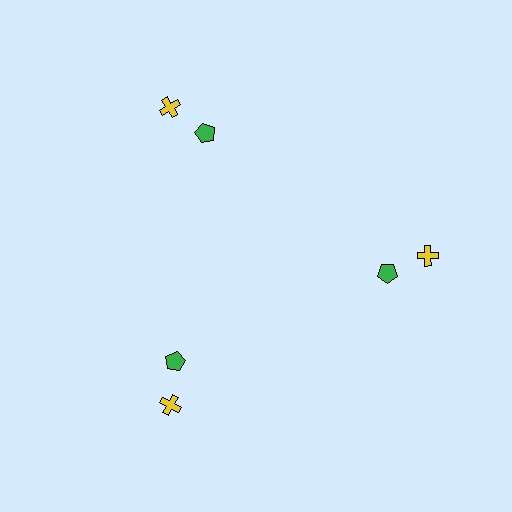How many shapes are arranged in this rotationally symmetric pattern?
There are 6 shapes, arranged in 3 groups of 2.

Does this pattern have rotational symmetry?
Yes, this pattern has 3-fold rotational symmetry. It looks the same after rotating 120 degrees around the center.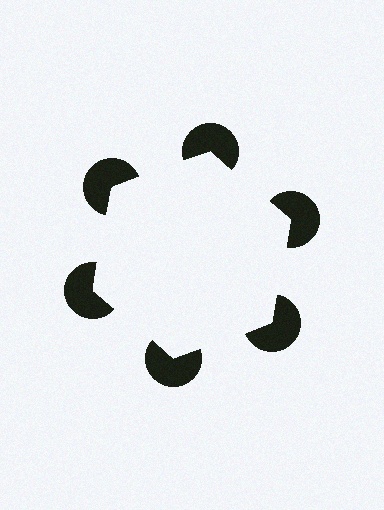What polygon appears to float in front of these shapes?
An illusory hexagon — its edges are inferred from the aligned wedge cuts in the pac-man discs, not physically drawn.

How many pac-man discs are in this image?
There are 6 — one at each vertex of the illusory hexagon.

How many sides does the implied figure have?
6 sides.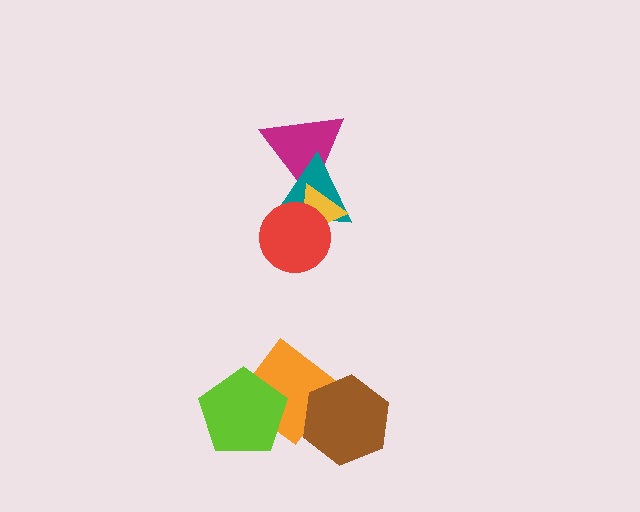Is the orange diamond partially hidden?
Yes, it is partially covered by another shape.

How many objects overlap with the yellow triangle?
3 objects overlap with the yellow triangle.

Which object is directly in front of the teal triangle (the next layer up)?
The yellow triangle is directly in front of the teal triangle.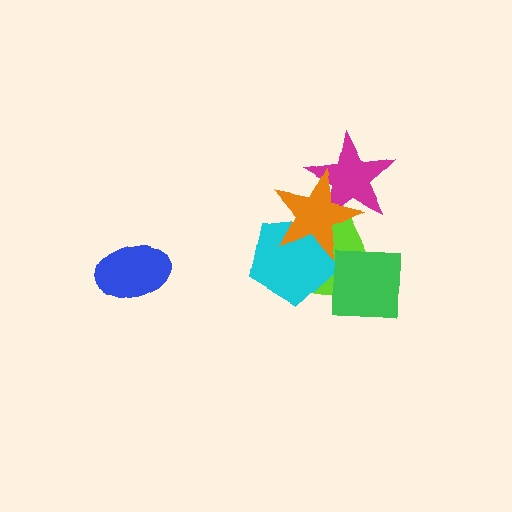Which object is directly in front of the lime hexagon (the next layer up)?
The cyan pentagon is directly in front of the lime hexagon.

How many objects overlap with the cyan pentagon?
3 objects overlap with the cyan pentagon.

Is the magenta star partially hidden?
Yes, it is partially covered by another shape.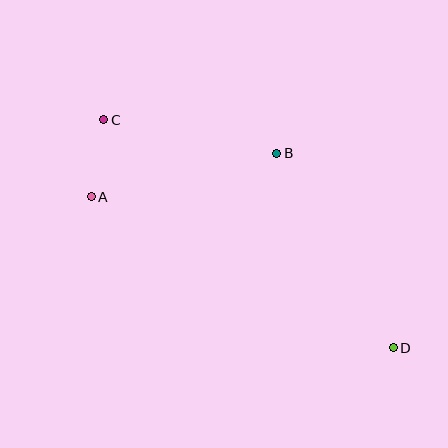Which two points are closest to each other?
Points A and C are closest to each other.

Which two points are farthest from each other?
Points C and D are farthest from each other.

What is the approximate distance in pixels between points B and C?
The distance between B and C is approximately 177 pixels.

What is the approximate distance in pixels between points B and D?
The distance between B and D is approximately 227 pixels.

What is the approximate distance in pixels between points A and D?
The distance between A and D is approximately 338 pixels.